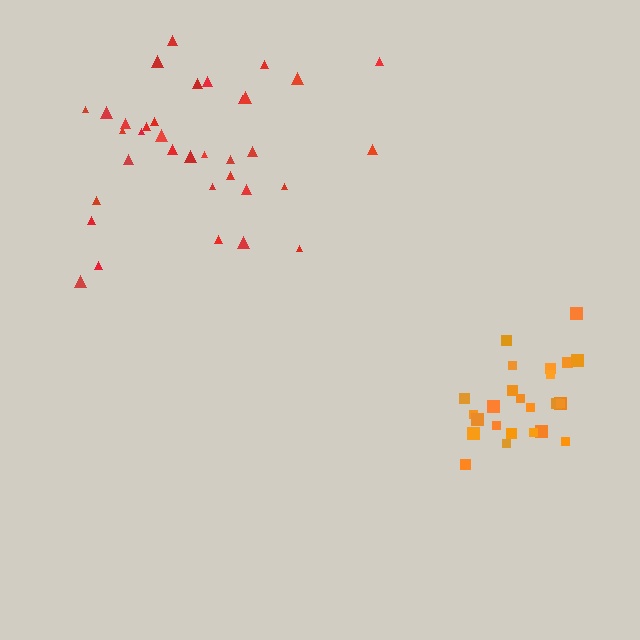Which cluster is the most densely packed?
Orange.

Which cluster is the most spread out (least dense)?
Red.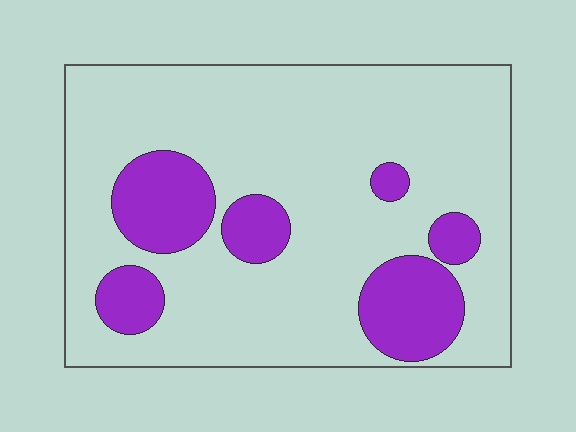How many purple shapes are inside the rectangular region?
6.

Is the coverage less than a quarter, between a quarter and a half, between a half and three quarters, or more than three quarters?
Less than a quarter.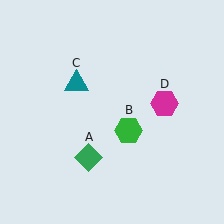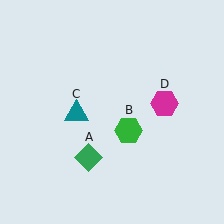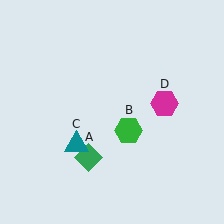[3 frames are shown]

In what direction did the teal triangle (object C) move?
The teal triangle (object C) moved down.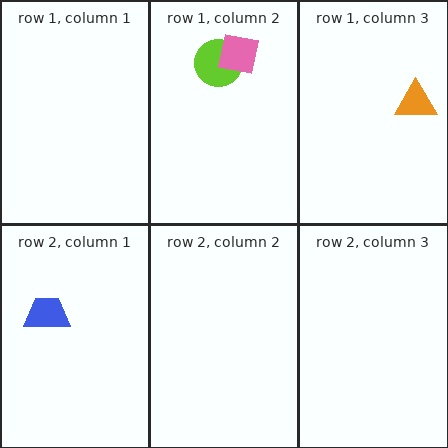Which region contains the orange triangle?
The row 1, column 3 region.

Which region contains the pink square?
The row 1, column 2 region.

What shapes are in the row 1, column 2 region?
The lime circle, the pink square.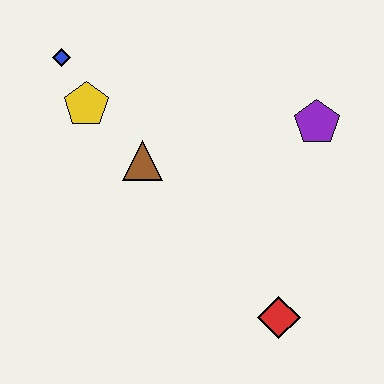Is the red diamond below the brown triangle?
Yes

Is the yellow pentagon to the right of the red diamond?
No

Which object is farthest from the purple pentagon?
The blue diamond is farthest from the purple pentagon.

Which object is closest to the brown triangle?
The yellow pentagon is closest to the brown triangle.